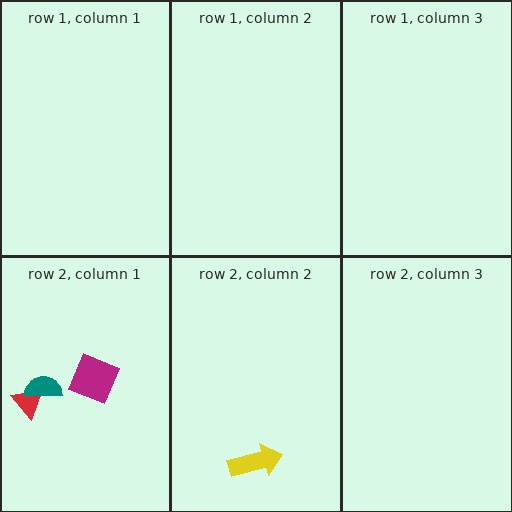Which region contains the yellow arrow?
The row 2, column 2 region.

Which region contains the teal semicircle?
The row 2, column 1 region.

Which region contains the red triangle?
The row 2, column 1 region.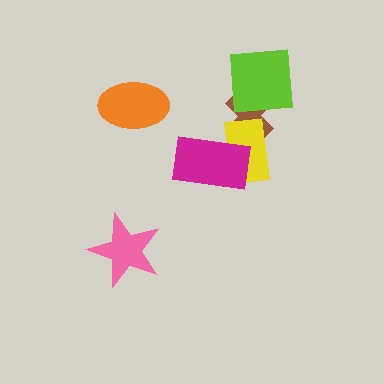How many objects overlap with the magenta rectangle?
1 object overlaps with the magenta rectangle.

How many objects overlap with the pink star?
0 objects overlap with the pink star.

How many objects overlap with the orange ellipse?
0 objects overlap with the orange ellipse.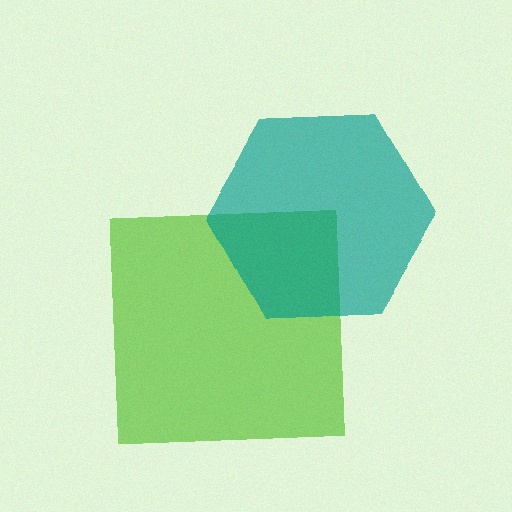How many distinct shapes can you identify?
There are 2 distinct shapes: a lime square, a teal hexagon.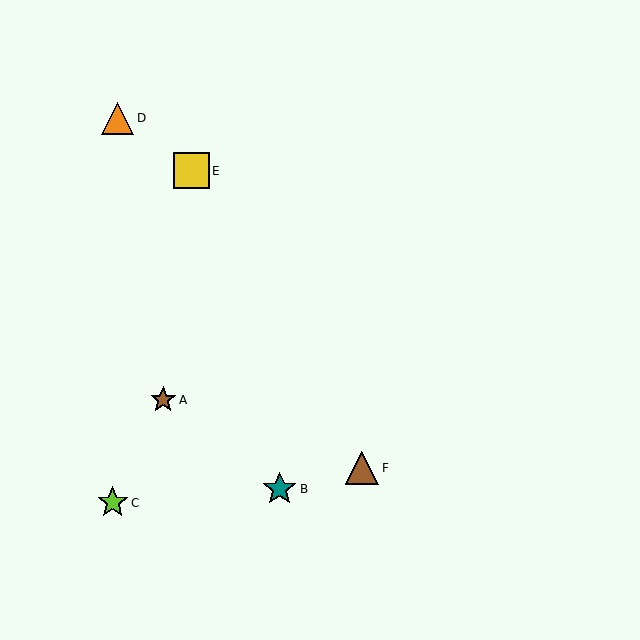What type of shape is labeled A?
Shape A is a brown star.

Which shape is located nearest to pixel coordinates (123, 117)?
The orange triangle (labeled D) at (118, 118) is nearest to that location.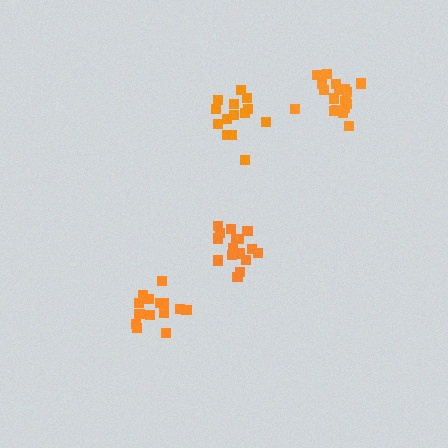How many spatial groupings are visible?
There are 4 spatial groupings.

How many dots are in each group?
Group 1: 14 dots, Group 2: 17 dots, Group 3: 14 dots, Group 4: 18 dots (63 total).